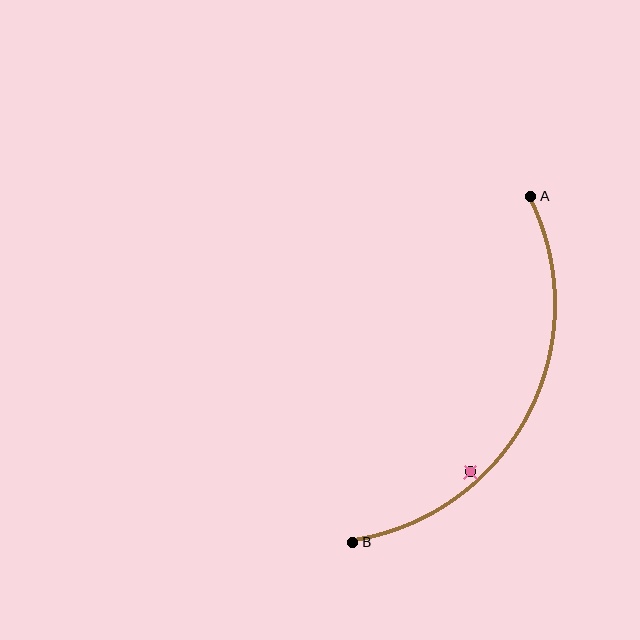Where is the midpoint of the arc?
The arc midpoint is the point on the curve farthest from the straight line joining A and B. It sits to the right of that line.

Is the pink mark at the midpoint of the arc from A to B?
No — the pink mark does not lie on the arc at all. It sits slightly inside the curve.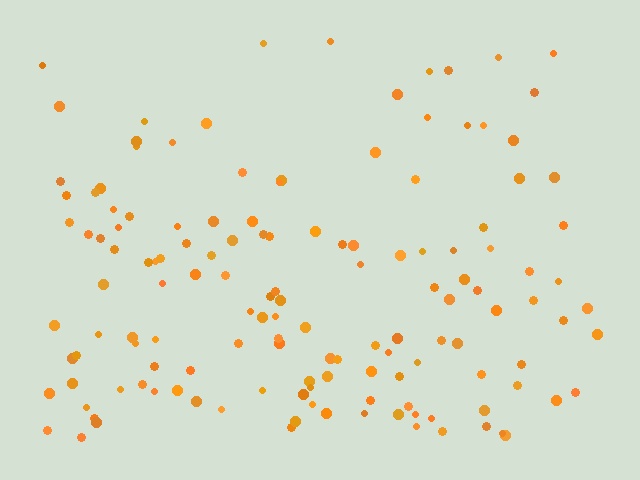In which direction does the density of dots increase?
From top to bottom, with the bottom side densest.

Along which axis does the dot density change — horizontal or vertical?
Vertical.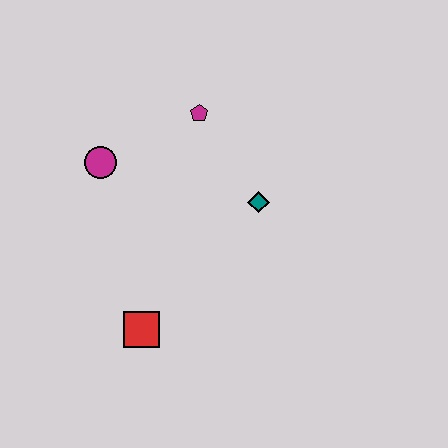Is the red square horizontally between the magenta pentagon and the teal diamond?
No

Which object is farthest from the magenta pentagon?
The red square is farthest from the magenta pentagon.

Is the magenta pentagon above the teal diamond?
Yes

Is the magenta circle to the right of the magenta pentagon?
No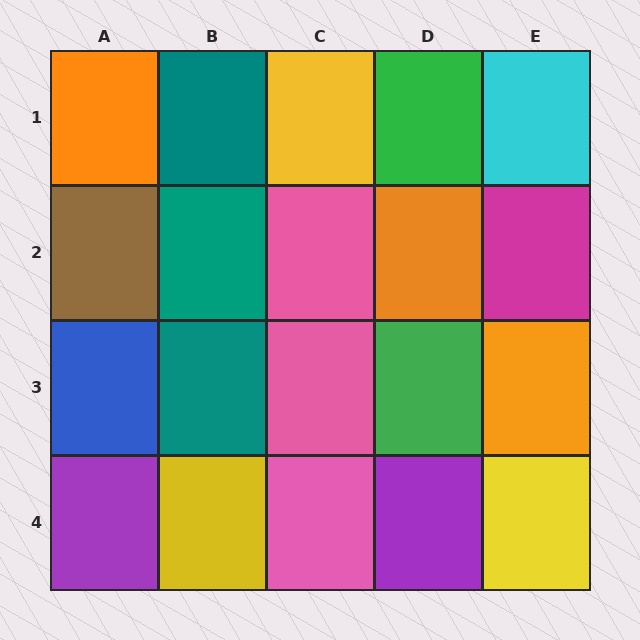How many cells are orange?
3 cells are orange.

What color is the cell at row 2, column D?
Orange.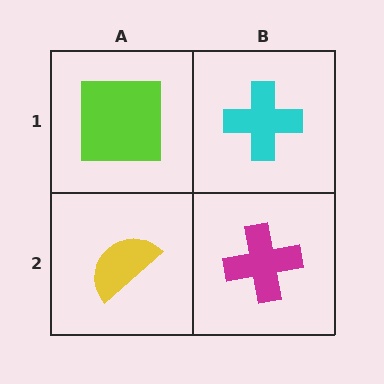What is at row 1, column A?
A lime square.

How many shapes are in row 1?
2 shapes.